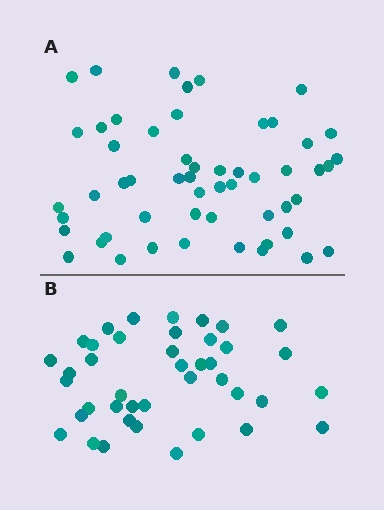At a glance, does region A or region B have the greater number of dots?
Region A (the top region) has more dots.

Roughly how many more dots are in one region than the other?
Region A has approximately 15 more dots than region B.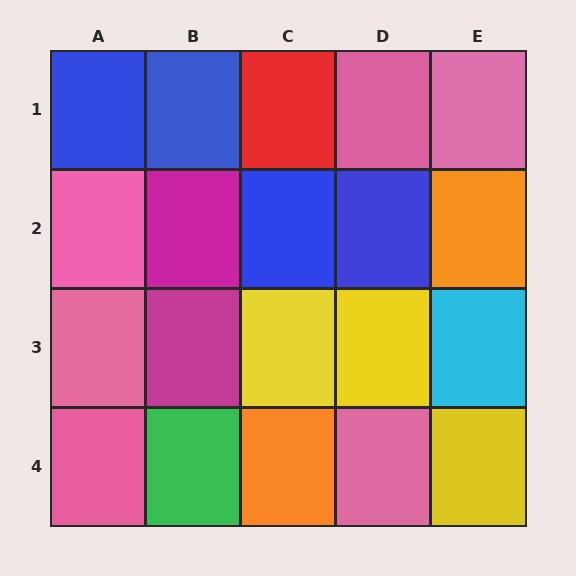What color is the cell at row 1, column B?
Blue.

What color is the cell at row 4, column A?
Pink.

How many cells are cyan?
1 cell is cyan.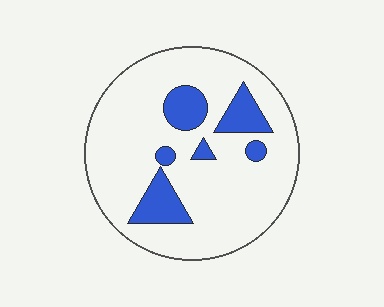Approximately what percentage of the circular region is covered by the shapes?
Approximately 15%.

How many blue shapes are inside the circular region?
6.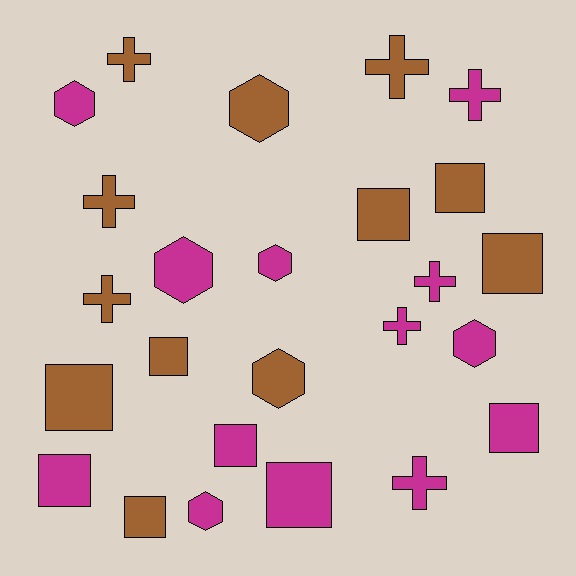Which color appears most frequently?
Magenta, with 13 objects.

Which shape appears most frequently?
Square, with 10 objects.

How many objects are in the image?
There are 25 objects.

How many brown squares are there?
There are 6 brown squares.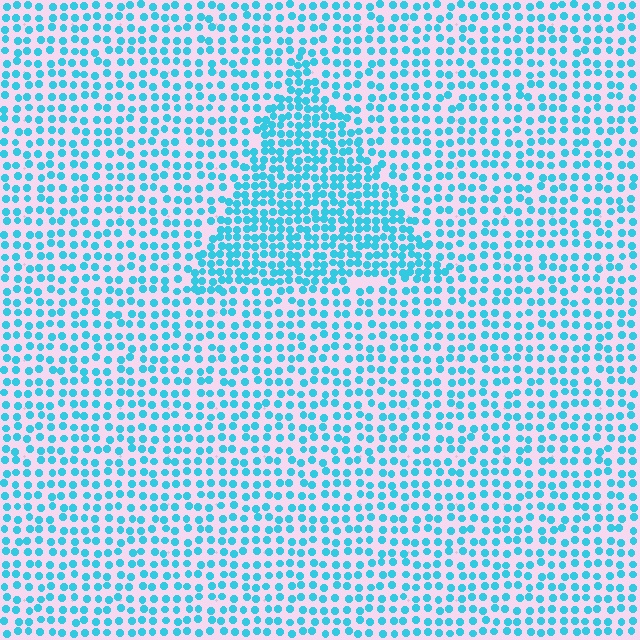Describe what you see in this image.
The image contains small cyan elements arranged at two different densities. A triangle-shaped region is visible where the elements are more densely packed than the surrounding area.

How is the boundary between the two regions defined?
The boundary is defined by a change in element density (approximately 1.7x ratio). All elements are the same color, size, and shape.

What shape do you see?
I see a triangle.